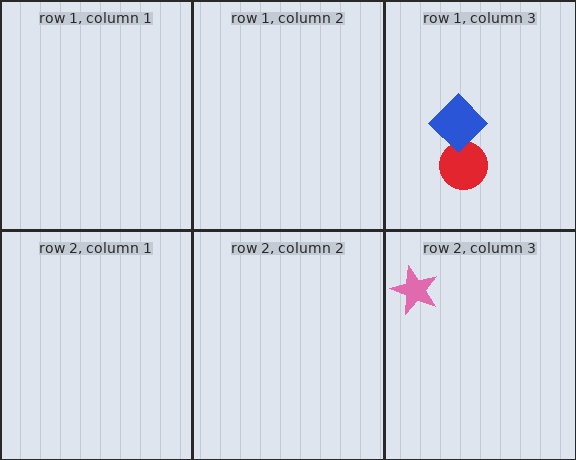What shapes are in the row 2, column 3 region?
The pink star.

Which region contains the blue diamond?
The row 1, column 3 region.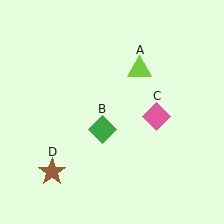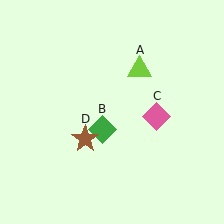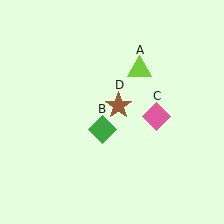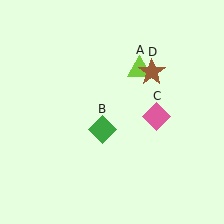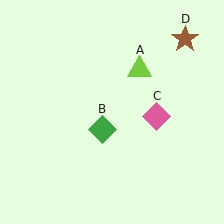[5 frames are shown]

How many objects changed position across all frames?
1 object changed position: brown star (object D).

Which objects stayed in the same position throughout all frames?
Lime triangle (object A) and green diamond (object B) and pink diamond (object C) remained stationary.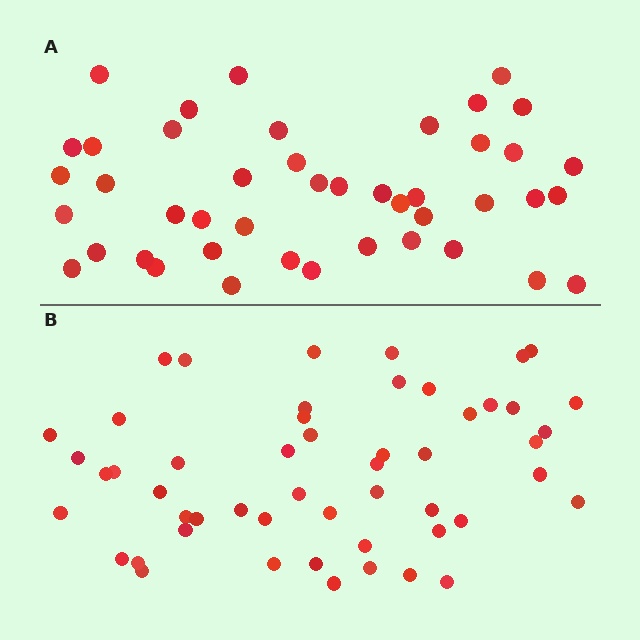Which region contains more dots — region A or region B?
Region B (the bottom region) has more dots.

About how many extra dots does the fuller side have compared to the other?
Region B has roughly 8 or so more dots than region A.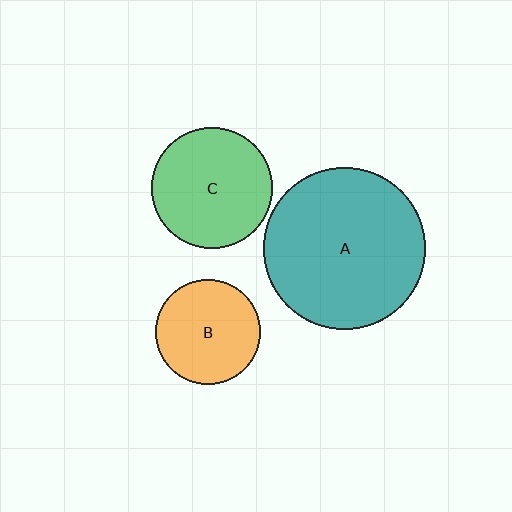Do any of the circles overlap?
No, none of the circles overlap.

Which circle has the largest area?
Circle A (teal).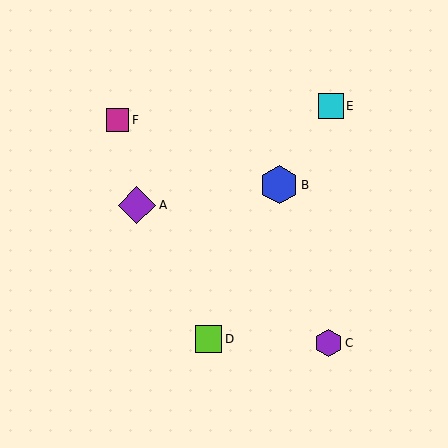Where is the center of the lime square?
The center of the lime square is at (208, 339).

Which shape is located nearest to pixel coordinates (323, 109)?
The cyan square (labeled E) at (331, 106) is nearest to that location.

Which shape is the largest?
The blue hexagon (labeled B) is the largest.